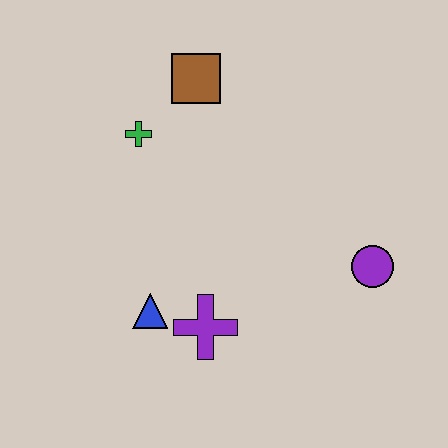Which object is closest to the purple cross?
The blue triangle is closest to the purple cross.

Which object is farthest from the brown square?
The purple circle is farthest from the brown square.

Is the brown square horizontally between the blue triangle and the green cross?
No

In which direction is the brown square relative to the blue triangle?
The brown square is above the blue triangle.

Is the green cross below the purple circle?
No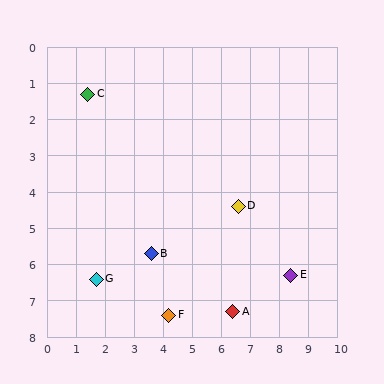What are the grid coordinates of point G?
Point G is at approximately (1.7, 6.4).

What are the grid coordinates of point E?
Point E is at approximately (8.4, 6.3).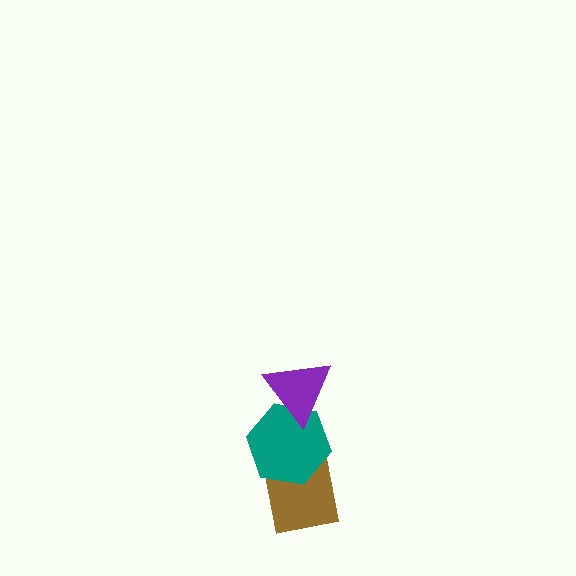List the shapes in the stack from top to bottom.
From top to bottom: the purple triangle, the teal hexagon, the brown square.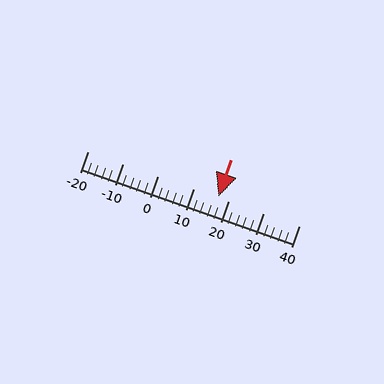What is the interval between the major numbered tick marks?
The major tick marks are spaced 10 units apart.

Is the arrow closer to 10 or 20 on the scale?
The arrow is closer to 20.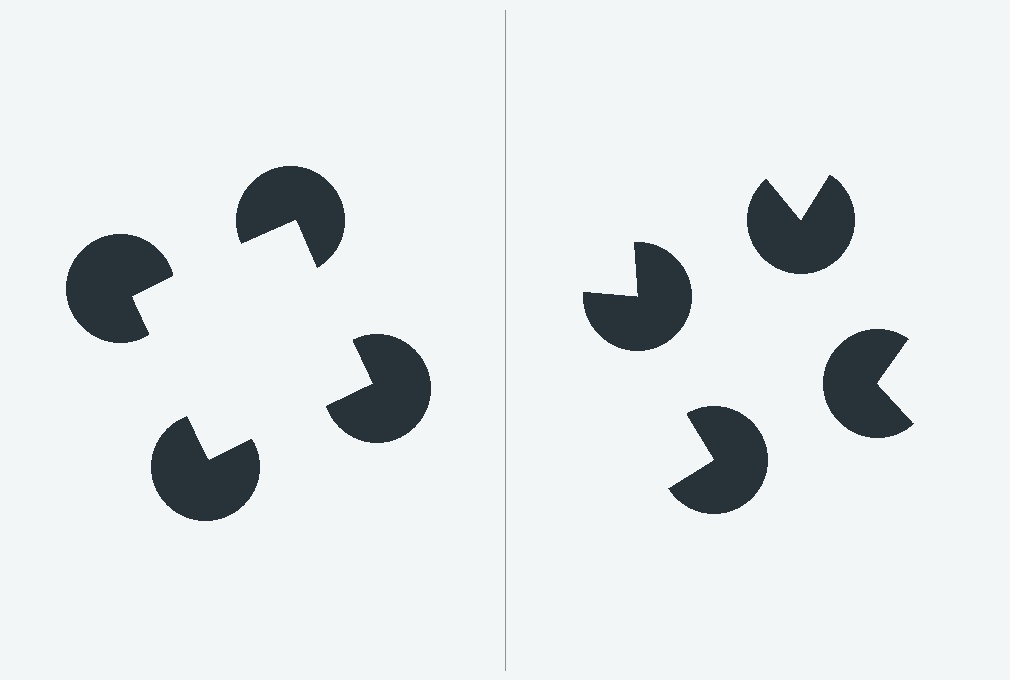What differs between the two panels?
The pac-man discs are positioned identically on both sides; only the wedge orientations differ. On the left they align to a square; on the right they are misaligned.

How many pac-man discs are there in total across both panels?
8 — 4 on each side.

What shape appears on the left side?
An illusory square.